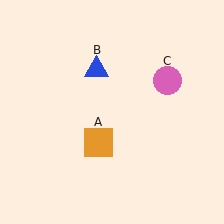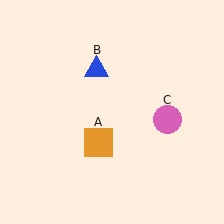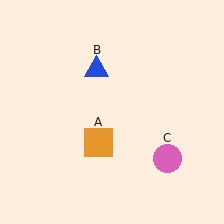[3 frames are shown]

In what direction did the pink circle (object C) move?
The pink circle (object C) moved down.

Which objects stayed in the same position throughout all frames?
Orange square (object A) and blue triangle (object B) remained stationary.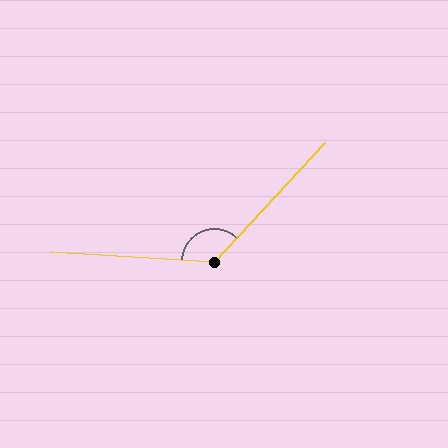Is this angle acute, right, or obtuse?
It is obtuse.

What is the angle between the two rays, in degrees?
Approximately 130 degrees.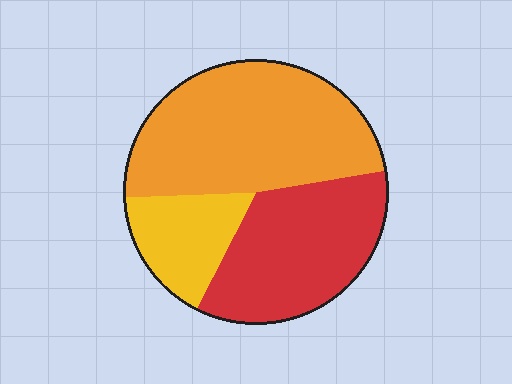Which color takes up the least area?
Yellow, at roughly 15%.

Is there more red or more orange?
Orange.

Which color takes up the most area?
Orange, at roughly 50%.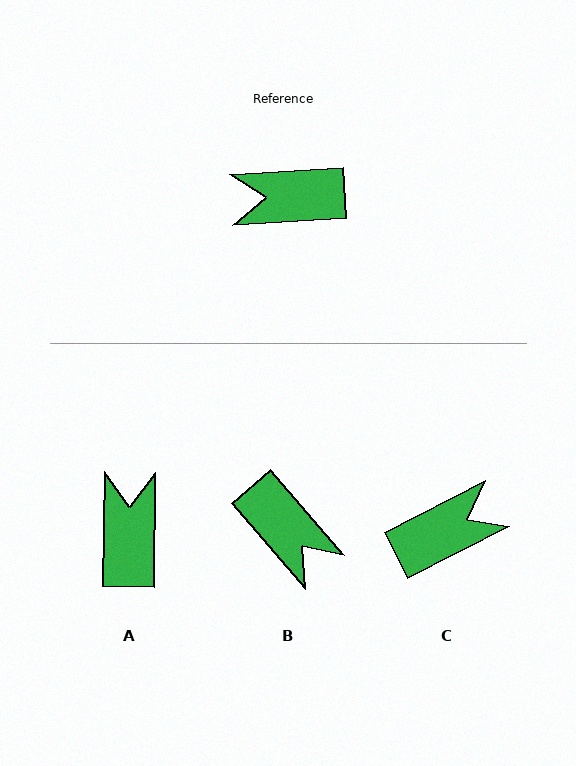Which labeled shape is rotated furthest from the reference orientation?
C, about 156 degrees away.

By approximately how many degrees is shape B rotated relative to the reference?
Approximately 128 degrees counter-clockwise.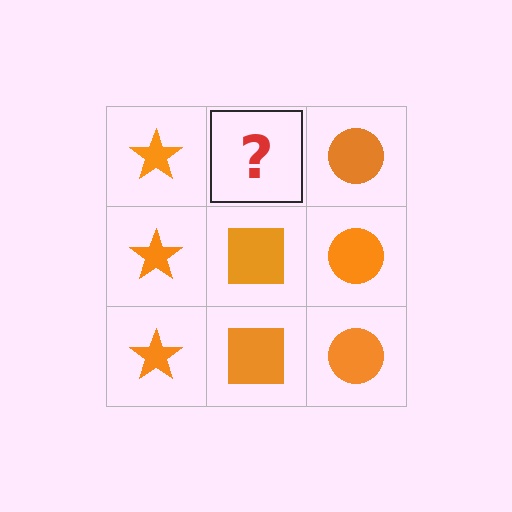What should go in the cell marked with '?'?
The missing cell should contain an orange square.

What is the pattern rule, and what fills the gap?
The rule is that each column has a consistent shape. The gap should be filled with an orange square.